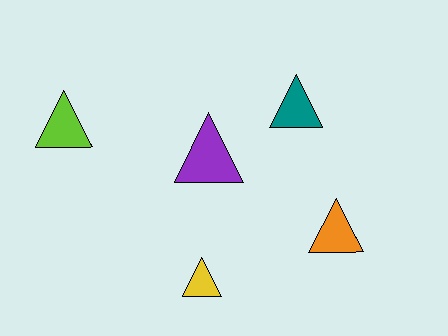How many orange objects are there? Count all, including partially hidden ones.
There is 1 orange object.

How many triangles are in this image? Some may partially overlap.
There are 5 triangles.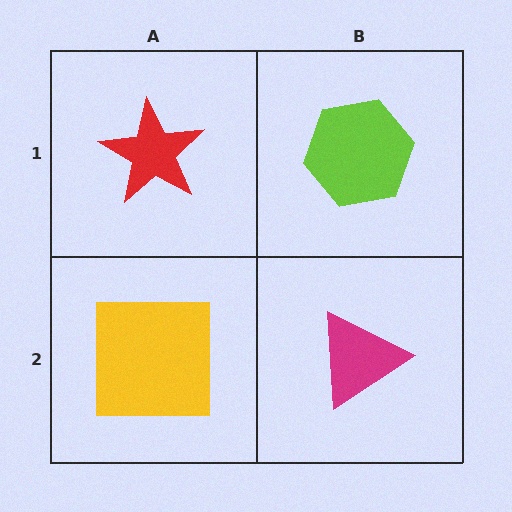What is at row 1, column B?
A lime hexagon.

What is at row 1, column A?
A red star.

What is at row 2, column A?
A yellow square.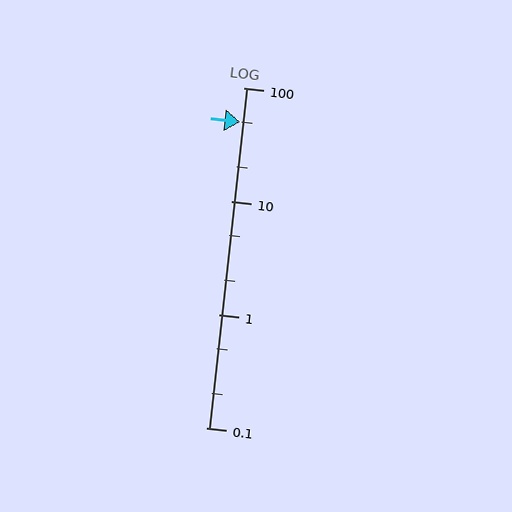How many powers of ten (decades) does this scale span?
The scale spans 3 decades, from 0.1 to 100.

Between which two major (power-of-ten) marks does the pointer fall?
The pointer is between 10 and 100.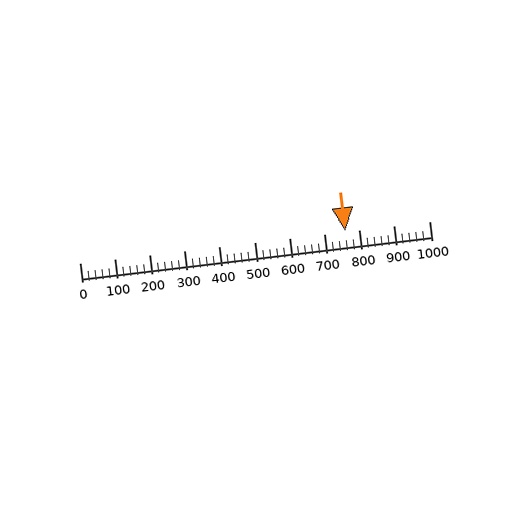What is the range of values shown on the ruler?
The ruler shows values from 0 to 1000.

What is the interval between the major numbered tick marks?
The major tick marks are spaced 100 units apart.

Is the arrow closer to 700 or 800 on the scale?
The arrow is closer to 800.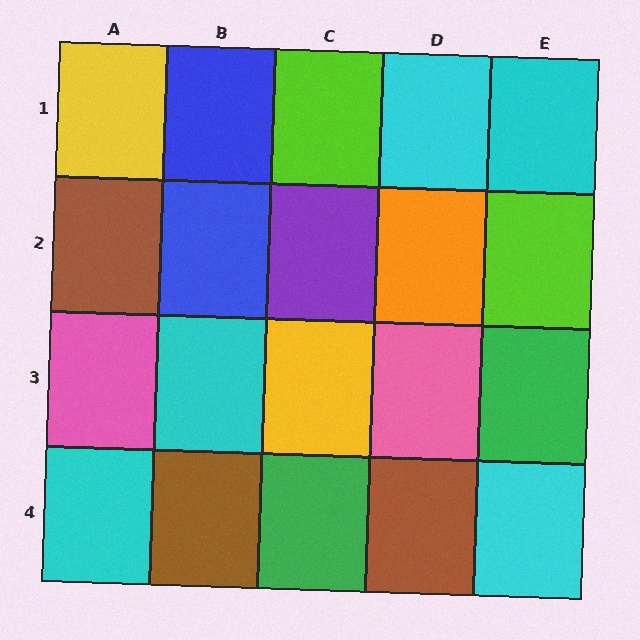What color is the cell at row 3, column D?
Pink.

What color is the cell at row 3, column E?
Green.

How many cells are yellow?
2 cells are yellow.